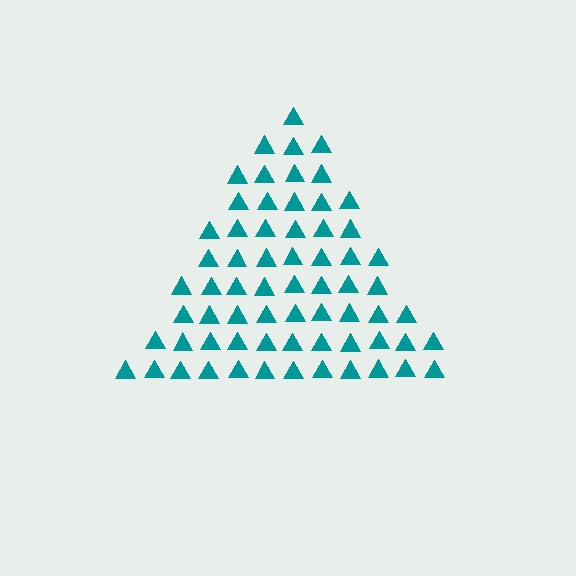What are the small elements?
The small elements are triangles.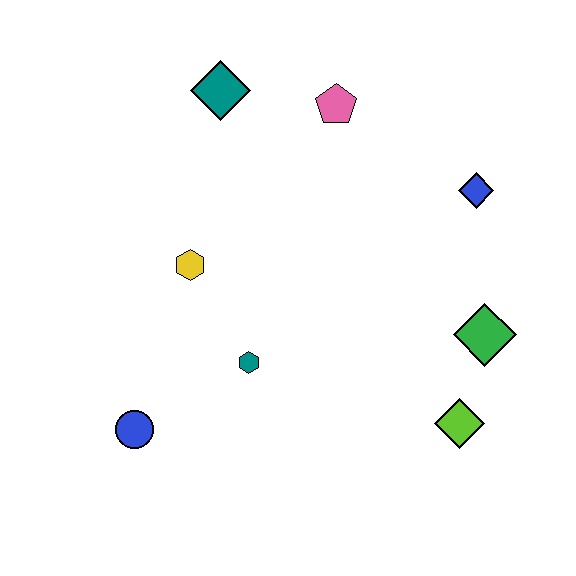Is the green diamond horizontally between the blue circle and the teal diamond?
No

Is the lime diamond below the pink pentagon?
Yes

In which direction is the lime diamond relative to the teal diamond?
The lime diamond is below the teal diamond.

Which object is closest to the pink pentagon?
The teal diamond is closest to the pink pentagon.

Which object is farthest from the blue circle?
The blue diamond is farthest from the blue circle.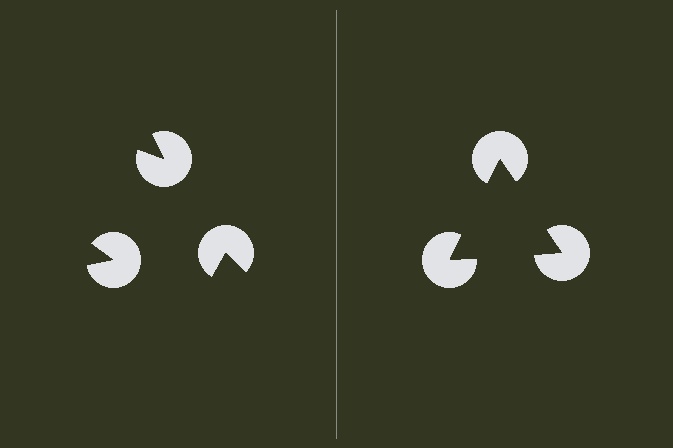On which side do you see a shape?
An illusory triangle appears on the right side. On the left side the wedge cuts are rotated, so no coherent shape forms.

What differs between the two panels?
The pac-man discs are positioned identically on both sides; only the wedge orientations differ. On the right they align to a triangle; on the left they are misaligned.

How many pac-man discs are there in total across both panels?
6 — 3 on each side.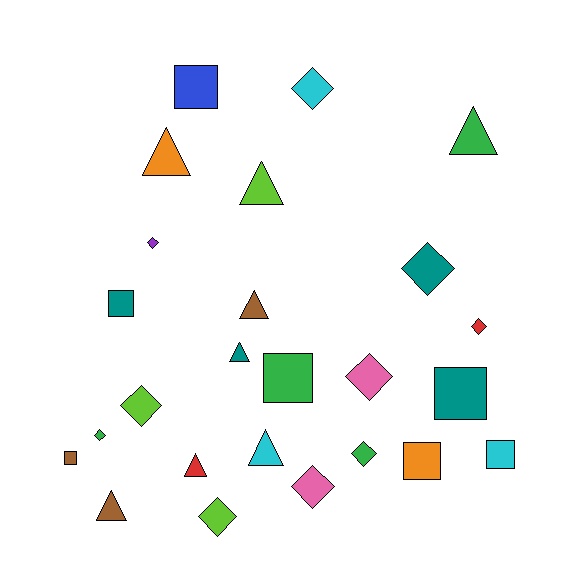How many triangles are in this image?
There are 8 triangles.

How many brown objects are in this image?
There are 3 brown objects.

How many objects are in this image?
There are 25 objects.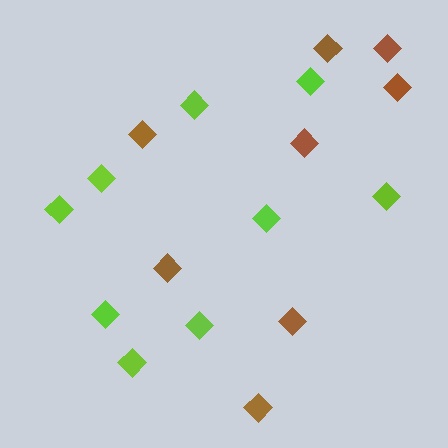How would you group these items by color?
There are 2 groups: one group of lime diamonds (9) and one group of brown diamonds (8).